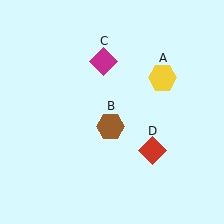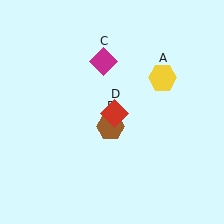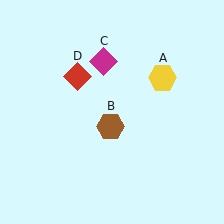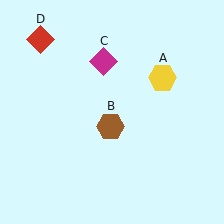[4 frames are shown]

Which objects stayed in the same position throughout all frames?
Yellow hexagon (object A) and brown hexagon (object B) and magenta diamond (object C) remained stationary.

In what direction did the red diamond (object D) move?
The red diamond (object D) moved up and to the left.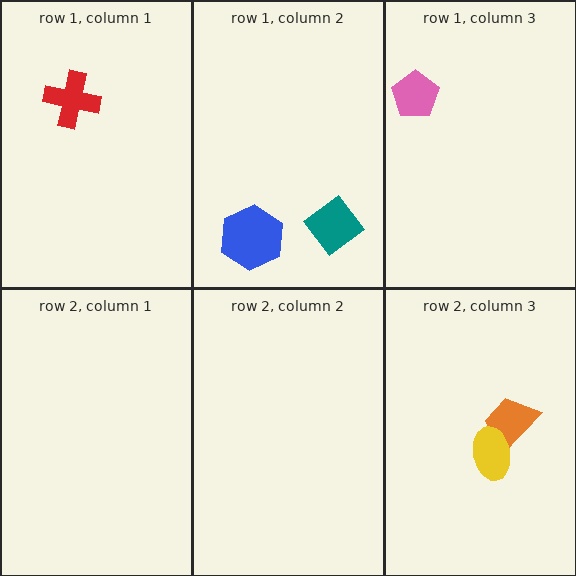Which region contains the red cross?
The row 1, column 1 region.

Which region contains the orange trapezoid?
The row 2, column 3 region.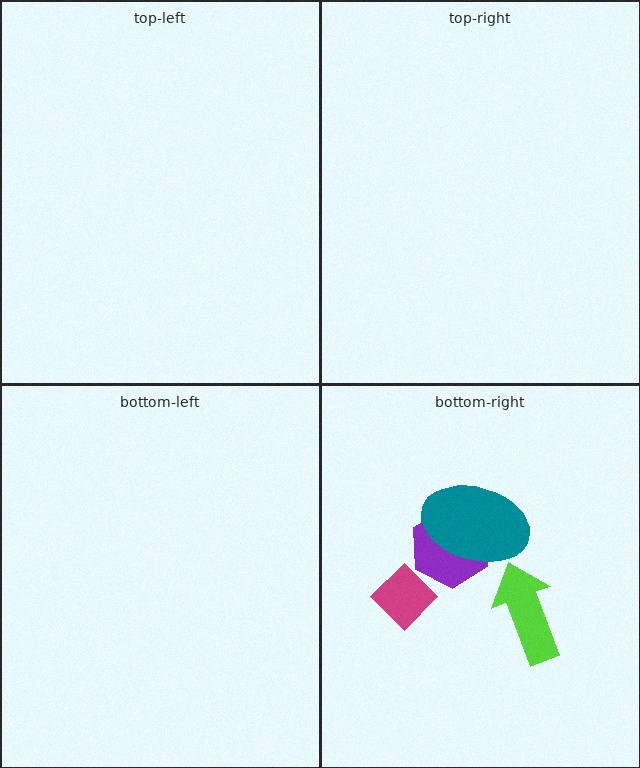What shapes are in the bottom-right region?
The magenta diamond, the purple hexagon, the teal ellipse, the lime arrow.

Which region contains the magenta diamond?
The bottom-right region.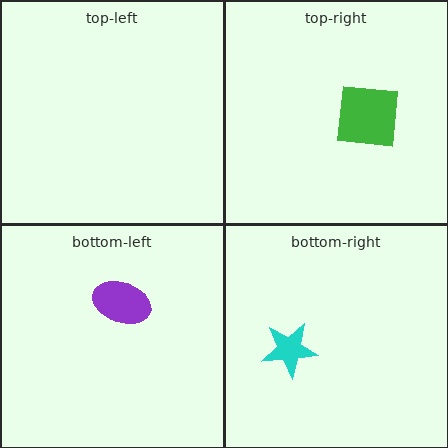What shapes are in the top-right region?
The green square.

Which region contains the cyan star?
The bottom-right region.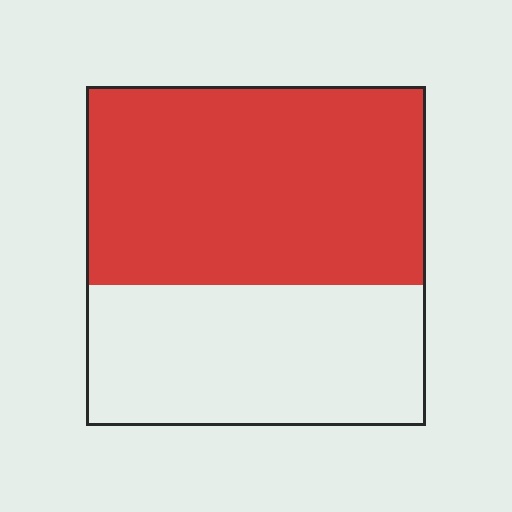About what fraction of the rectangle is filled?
About three fifths (3/5).